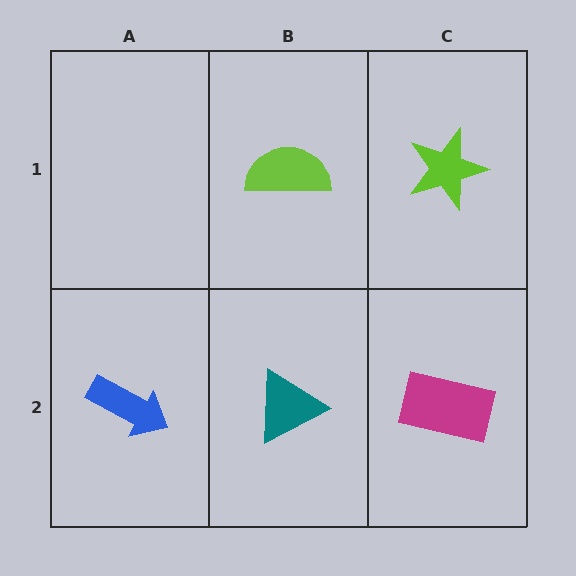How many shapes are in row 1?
2 shapes.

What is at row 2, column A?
A blue arrow.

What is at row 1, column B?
A lime semicircle.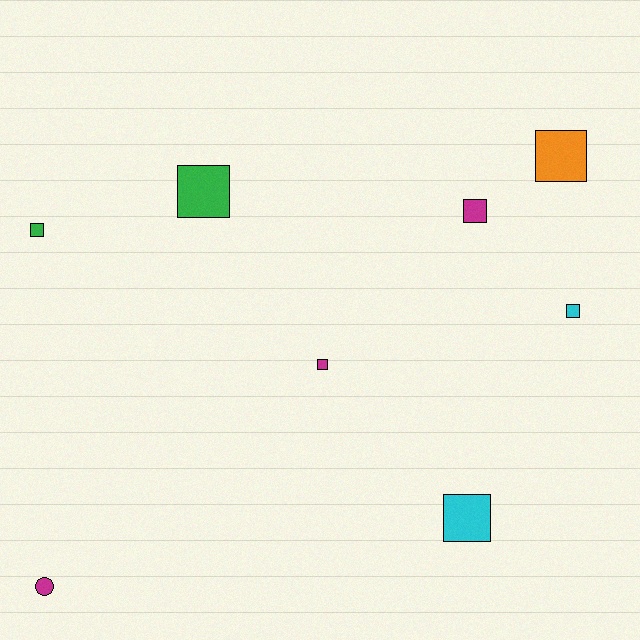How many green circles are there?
There are no green circles.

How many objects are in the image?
There are 8 objects.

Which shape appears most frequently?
Square, with 7 objects.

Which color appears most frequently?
Magenta, with 3 objects.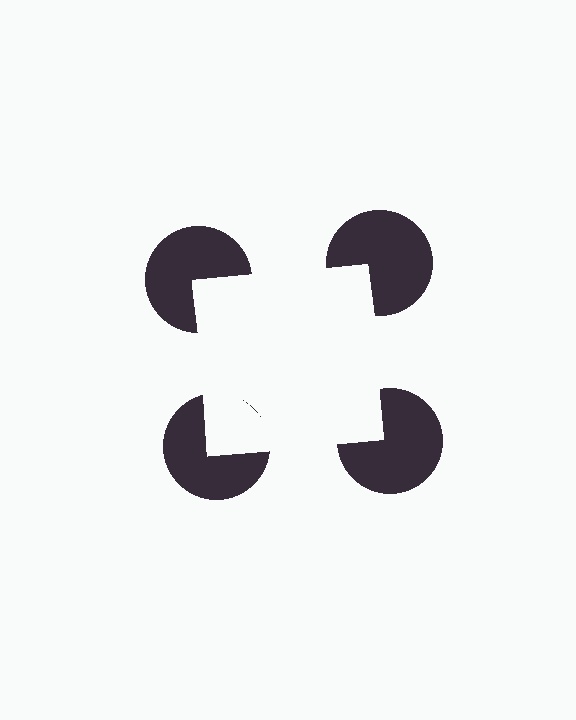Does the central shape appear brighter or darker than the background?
It typically appears slightly brighter than the background, even though no actual brightness change is drawn.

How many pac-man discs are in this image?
There are 4 — one at each vertex of the illusory square.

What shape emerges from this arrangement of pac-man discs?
An illusory square — its edges are inferred from the aligned wedge cuts in the pac-man discs, not physically drawn.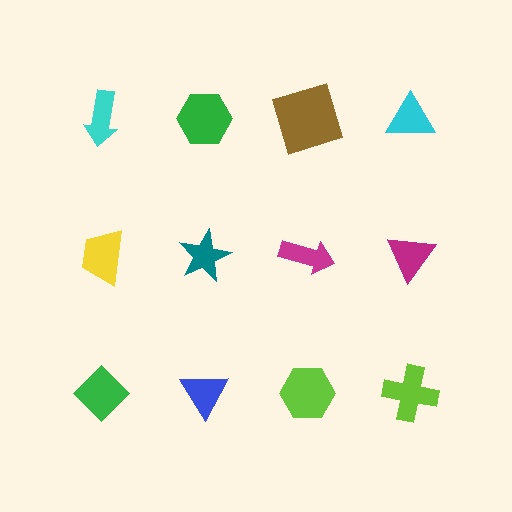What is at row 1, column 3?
A brown square.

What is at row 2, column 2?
A teal star.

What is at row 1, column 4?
A cyan triangle.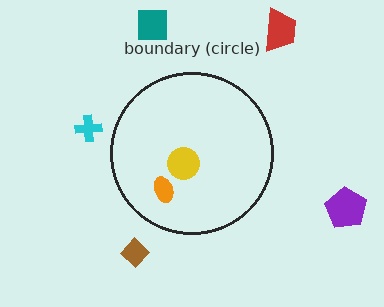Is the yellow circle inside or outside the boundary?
Inside.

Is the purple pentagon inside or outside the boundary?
Outside.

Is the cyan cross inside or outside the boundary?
Outside.